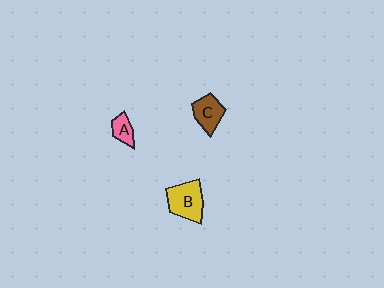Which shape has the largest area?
Shape B (yellow).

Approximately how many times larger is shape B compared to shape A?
Approximately 2.3 times.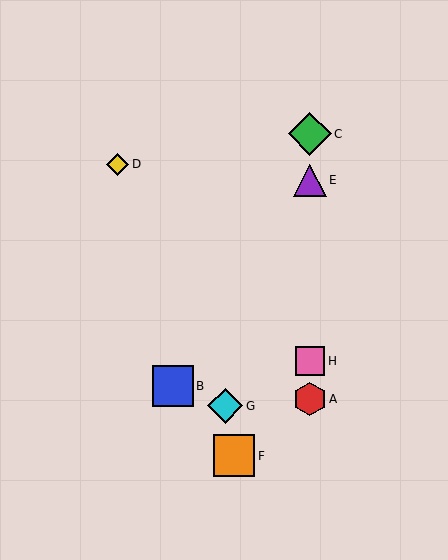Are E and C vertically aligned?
Yes, both are at x≈310.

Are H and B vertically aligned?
No, H is at x≈310 and B is at x≈173.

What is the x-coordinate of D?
Object D is at x≈118.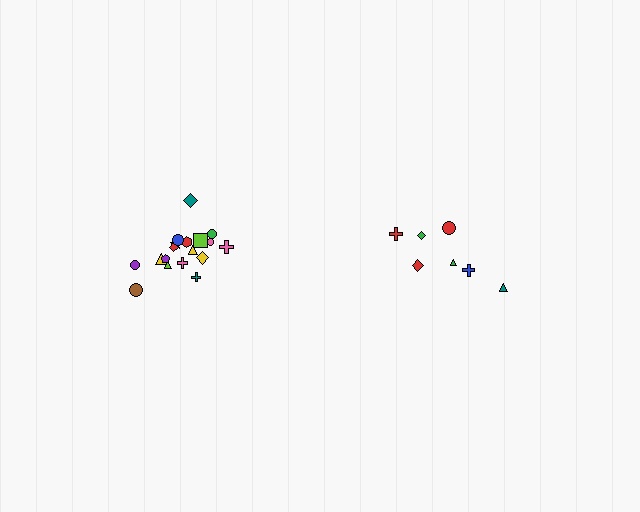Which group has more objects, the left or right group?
The left group.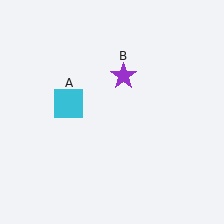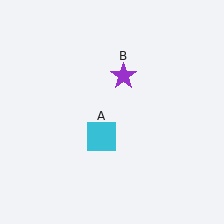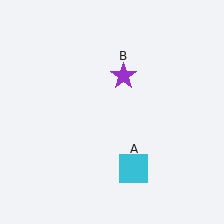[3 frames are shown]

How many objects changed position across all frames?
1 object changed position: cyan square (object A).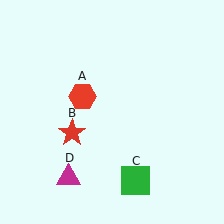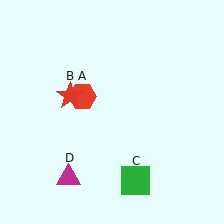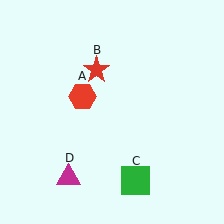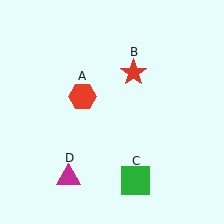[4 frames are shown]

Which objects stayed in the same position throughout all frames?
Red hexagon (object A) and green square (object C) and magenta triangle (object D) remained stationary.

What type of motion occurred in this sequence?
The red star (object B) rotated clockwise around the center of the scene.